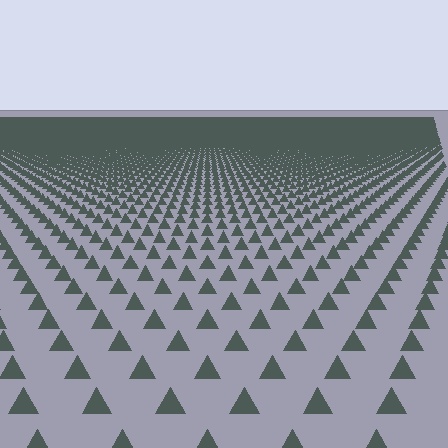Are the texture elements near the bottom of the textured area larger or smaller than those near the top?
Larger. Near the bottom, elements are closer to the viewer and appear at a bigger on-screen size.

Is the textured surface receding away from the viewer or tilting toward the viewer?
The surface is receding away from the viewer. Texture elements get smaller and denser toward the top.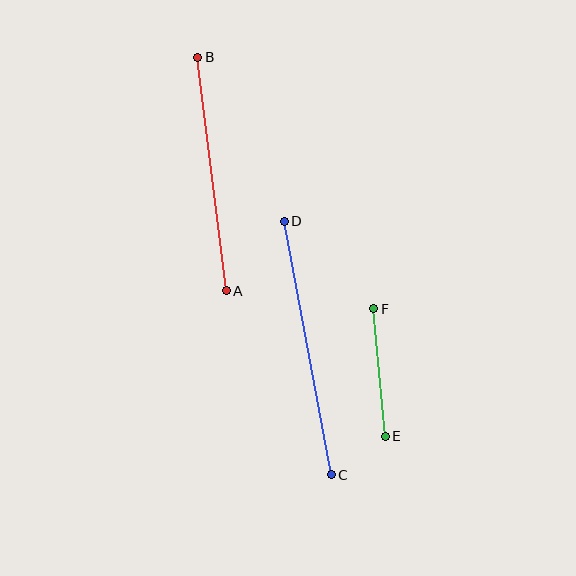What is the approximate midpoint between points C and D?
The midpoint is at approximately (308, 348) pixels.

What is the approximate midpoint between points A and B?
The midpoint is at approximately (212, 174) pixels.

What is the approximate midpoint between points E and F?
The midpoint is at approximately (379, 373) pixels.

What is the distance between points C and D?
The distance is approximately 258 pixels.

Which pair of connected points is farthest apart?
Points C and D are farthest apart.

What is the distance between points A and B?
The distance is approximately 235 pixels.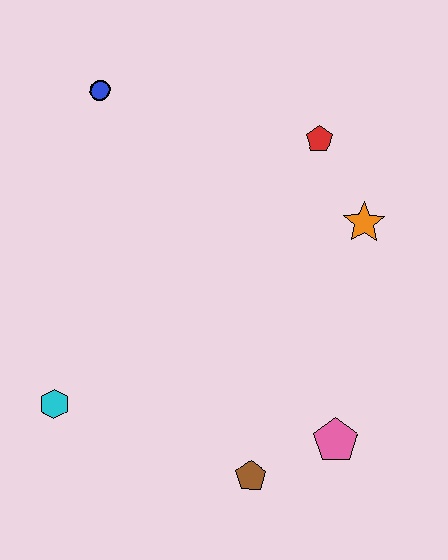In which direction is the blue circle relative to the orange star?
The blue circle is to the left of the orange star.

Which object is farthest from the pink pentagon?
The blue circle is farthest from the pink pentagon.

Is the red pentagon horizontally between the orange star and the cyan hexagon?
Yes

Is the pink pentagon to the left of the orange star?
Yes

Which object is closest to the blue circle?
The red pentagon is closest to the blue circle.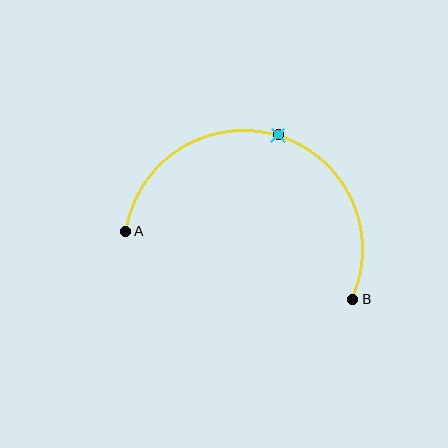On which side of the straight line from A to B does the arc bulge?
The arc bulges above the straight line connecting A and B.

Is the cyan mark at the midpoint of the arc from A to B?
Yes. The cyan mark lies on the arc at equal arc-length from both A and B — it is the arc midpoint.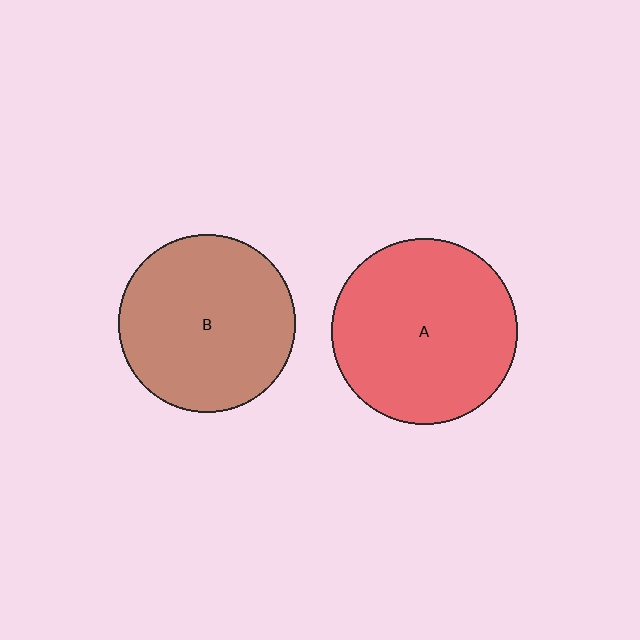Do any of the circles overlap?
No, none of the circles overlap.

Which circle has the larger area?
Circle A (red).